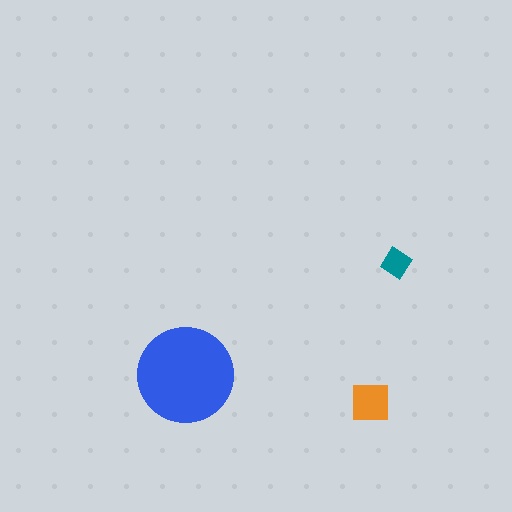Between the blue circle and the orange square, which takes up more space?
The blue circle.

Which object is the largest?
The blue circle.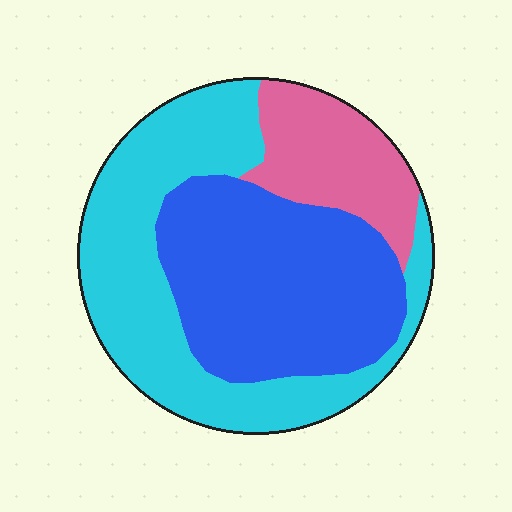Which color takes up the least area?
Pink, at roughly 20%.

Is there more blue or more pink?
Blue.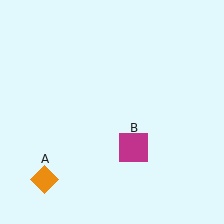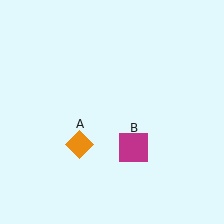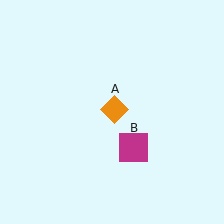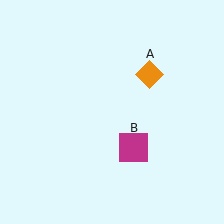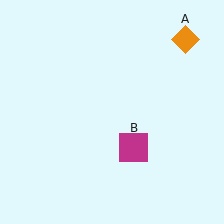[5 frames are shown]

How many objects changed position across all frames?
1 object changed position: orange diamond (object A).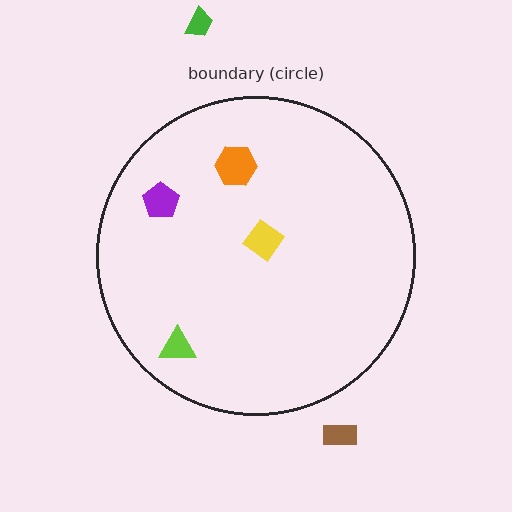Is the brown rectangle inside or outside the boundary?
Outside.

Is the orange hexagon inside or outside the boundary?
Inside.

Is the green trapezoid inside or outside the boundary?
Outside.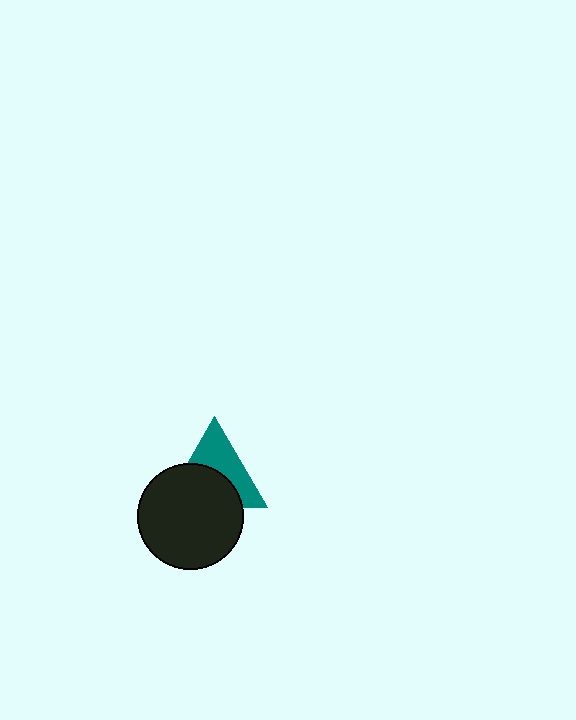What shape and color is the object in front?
The object in front is a black circle.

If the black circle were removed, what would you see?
You would see the complete teal triangle.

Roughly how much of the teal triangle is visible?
About half of it is visible (roughly 49%).